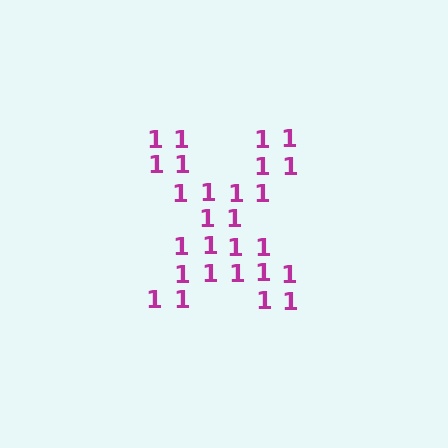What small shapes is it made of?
It is made of small digit 1's.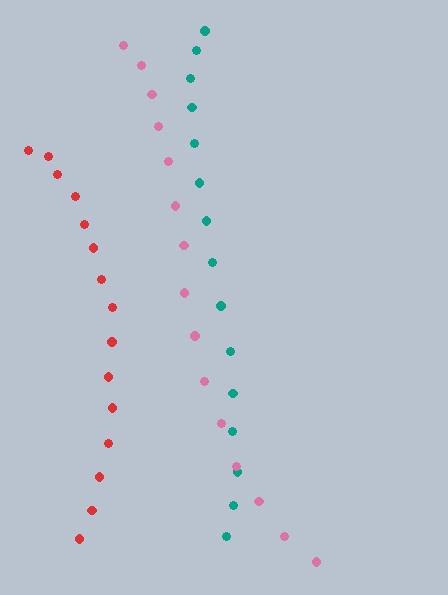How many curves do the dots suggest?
There are 3 distinct paths.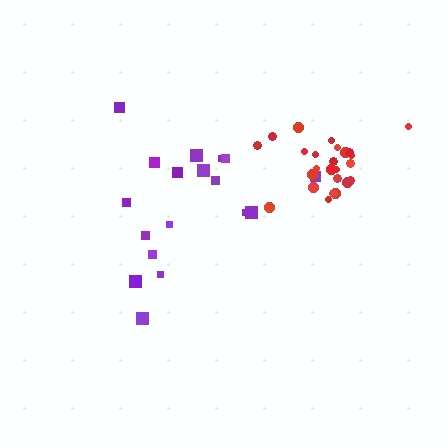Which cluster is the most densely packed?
Red.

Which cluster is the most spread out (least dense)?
Purple.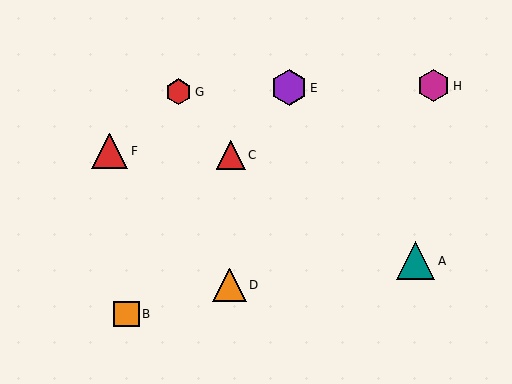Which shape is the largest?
The teal triangle (labeled A) is the largest.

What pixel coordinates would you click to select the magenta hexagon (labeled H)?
Click at (434, 86) to select the magenta hexagon H.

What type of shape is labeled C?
Shape C is a red triangle.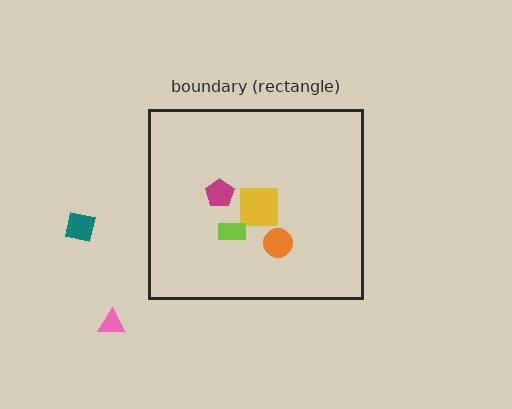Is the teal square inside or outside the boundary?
Outside.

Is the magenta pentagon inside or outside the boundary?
Inside.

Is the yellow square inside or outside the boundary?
Inside.